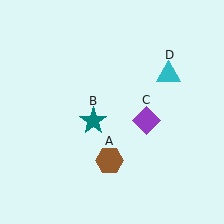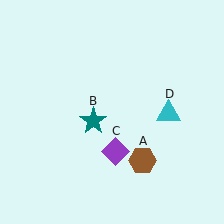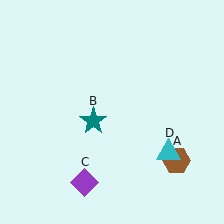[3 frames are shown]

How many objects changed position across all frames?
3 objects changed position: brown hexagon (object A), purple diamond (object C), cyan triangle (object D).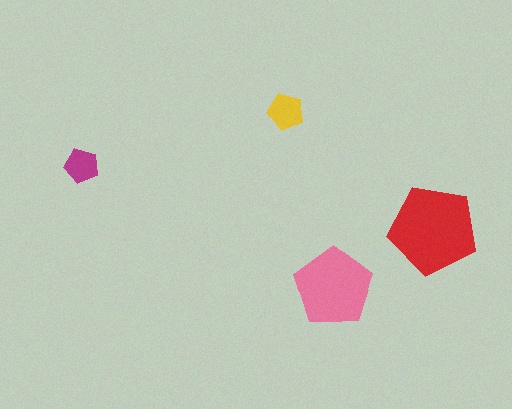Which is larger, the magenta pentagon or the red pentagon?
The red one.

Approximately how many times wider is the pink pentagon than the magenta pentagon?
About 2.5 times wider.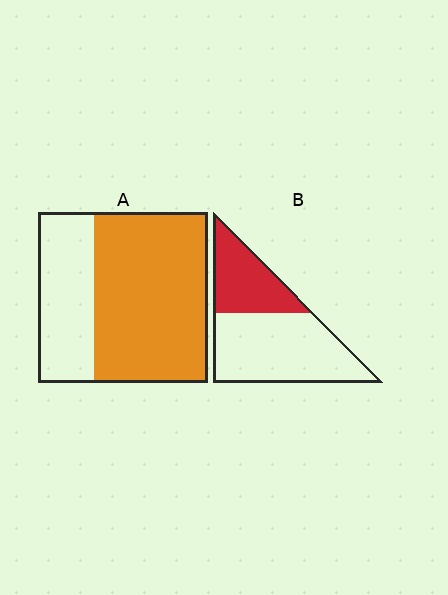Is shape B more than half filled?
No.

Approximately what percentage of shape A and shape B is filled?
A is approximately 65% and B is approximately 35%.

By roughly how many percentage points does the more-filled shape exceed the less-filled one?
By roughly 30 percentage points (A over B).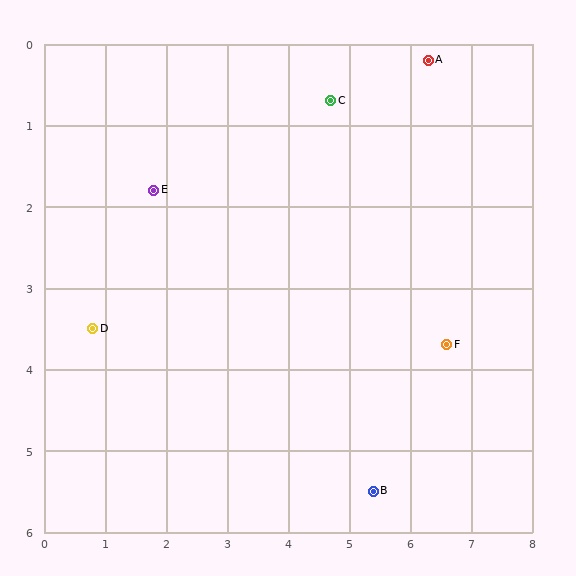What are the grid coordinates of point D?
Point D is at approximately (0.8, 3.5).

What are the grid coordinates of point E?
Point E is at approximately (1.8, 1.8).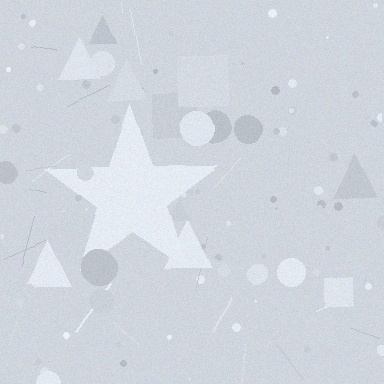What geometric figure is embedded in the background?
A star is embedded in the background.